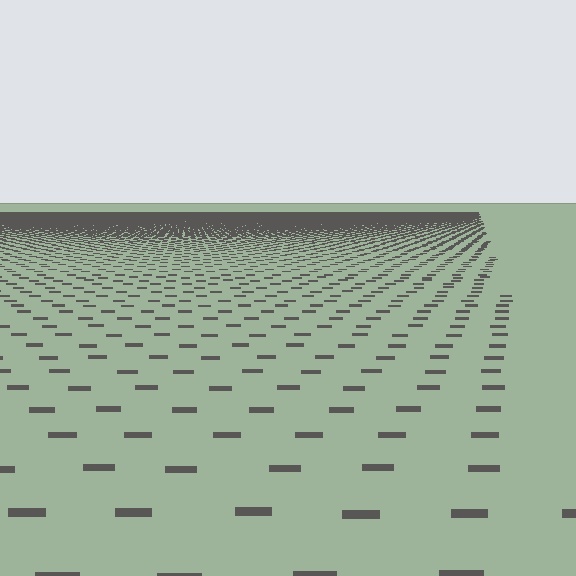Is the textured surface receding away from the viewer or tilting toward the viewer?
The surface is receding away from the viewer. Texture elements get smaller and denser toward the top.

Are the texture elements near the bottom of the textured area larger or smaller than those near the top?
Larger. Near the bottom, elements are closer to the viewer and appear at a bigger on-screen size.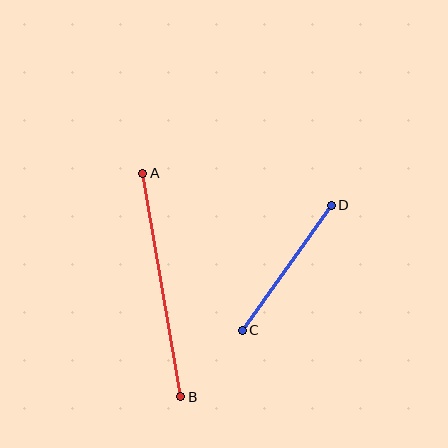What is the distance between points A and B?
The distance is approximately 226 pixels.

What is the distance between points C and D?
The distance is approximately 154 pixels.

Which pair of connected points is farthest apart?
Points A and B are farthest apart.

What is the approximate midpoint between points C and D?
The midpoint is at approximately (287, 268) pixels.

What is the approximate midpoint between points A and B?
The midpoint is at approximately (162, 285) pixels.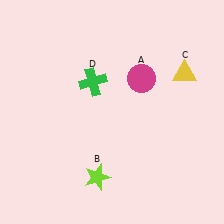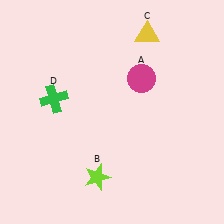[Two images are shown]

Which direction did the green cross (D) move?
The green cross (D) moved left.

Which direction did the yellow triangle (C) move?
The yellow triangle (C) moved up.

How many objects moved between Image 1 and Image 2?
2 objects moved between the two images.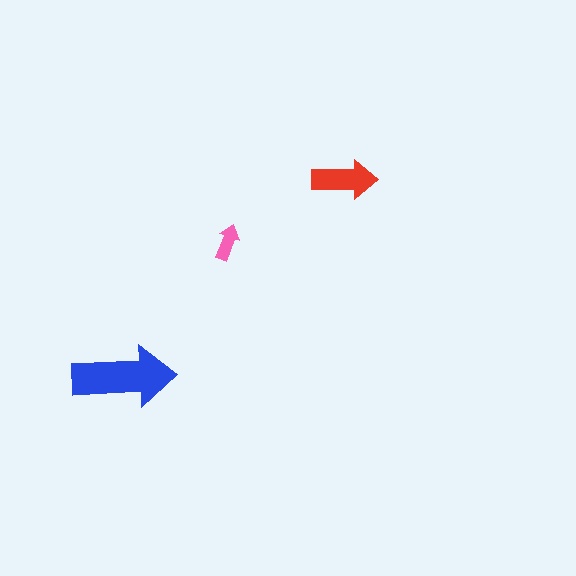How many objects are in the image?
There are 3 objects in the image.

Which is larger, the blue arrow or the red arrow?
The blue one.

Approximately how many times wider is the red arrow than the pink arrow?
About 2 times wider.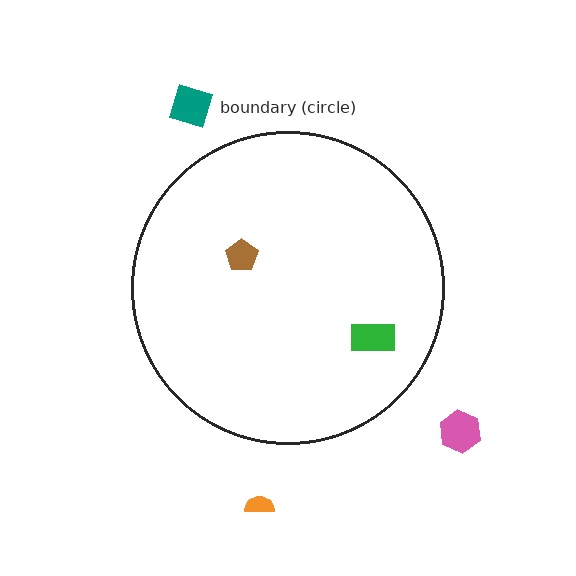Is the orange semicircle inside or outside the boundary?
Outside.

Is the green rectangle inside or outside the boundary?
Inside.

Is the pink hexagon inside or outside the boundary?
Outside.